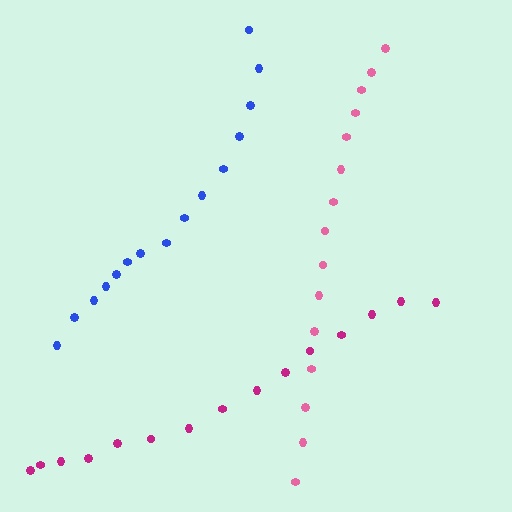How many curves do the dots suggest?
There are 3 distinct paths.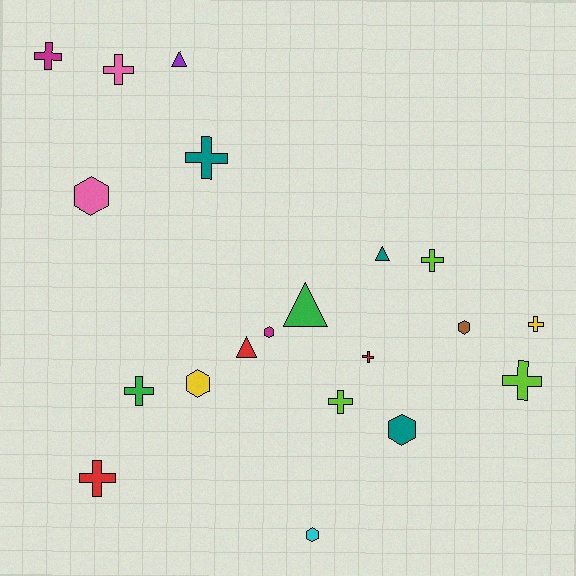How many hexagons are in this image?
There are 6 hexagons.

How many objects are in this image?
There are 20 objects.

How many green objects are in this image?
There are 2 green objects.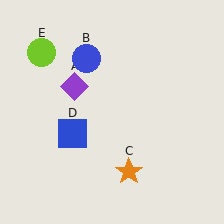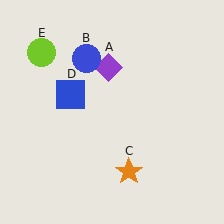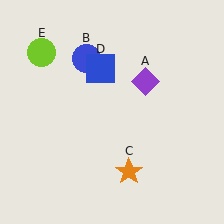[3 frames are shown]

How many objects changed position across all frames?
2 objects changed position: purple diamond (object A), blue square (object D).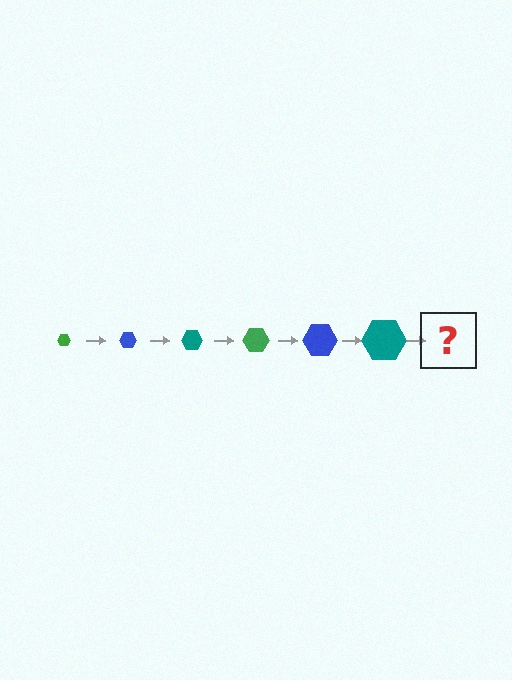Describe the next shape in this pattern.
It should be a green hexagon, larger than the previous one.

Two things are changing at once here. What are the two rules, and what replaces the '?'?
The two rules are that the hexagon grows larger each step and the color cycles through green, blue, and teal. The '?' should be a green hexagon, larger than the previous one.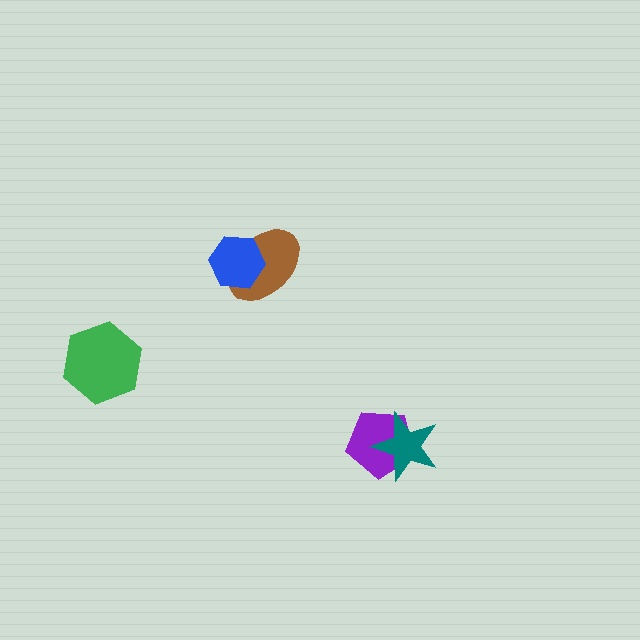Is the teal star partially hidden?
No, no other shape covers it.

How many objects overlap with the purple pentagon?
1 object overlaps with the purple pentagon.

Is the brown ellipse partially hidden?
Yes, it is partially covered by another shape.